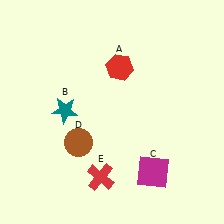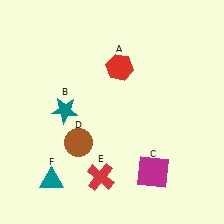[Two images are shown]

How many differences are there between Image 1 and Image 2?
There is 1 difference between the two images.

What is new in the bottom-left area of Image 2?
A teal triangle (F) was added in the bottom-left area of Image 2.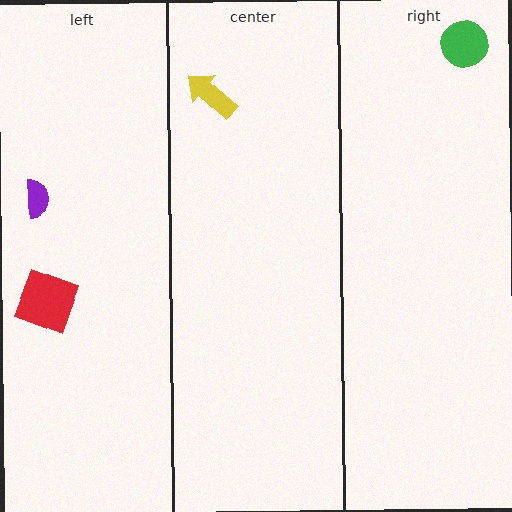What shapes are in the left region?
The red square, the purple semicircle.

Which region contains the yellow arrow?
The center region.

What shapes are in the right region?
The green circle.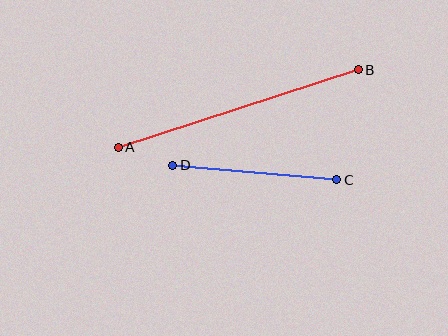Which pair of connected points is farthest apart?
Points A and B are farthest apart.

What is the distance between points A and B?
The distance is approximately 252 pixels.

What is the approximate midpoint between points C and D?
The midpoint is at approximately (255, 173) pixels.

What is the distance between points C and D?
The distance is approximately 164 pixels.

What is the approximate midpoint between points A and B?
The midpoint is at approximately (238, 109) pixels.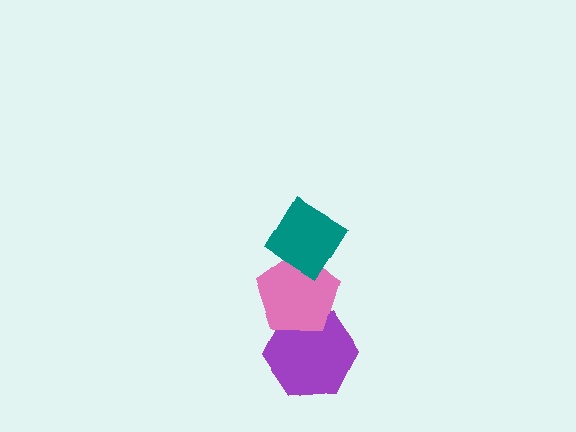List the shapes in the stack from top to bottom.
From top to bottom: the teal diamond, the pink pentagon, the purple hexagon.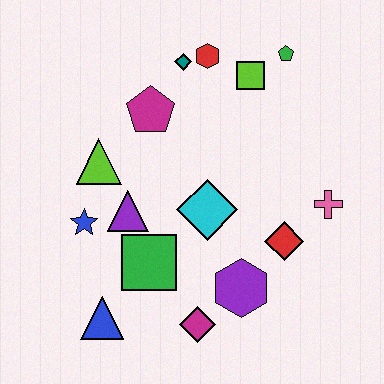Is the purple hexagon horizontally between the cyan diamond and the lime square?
Yes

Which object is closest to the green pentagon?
The lime square is closest to the green pentagon.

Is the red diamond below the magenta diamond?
No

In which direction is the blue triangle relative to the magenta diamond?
The blue triangle is to the left of the magenta diamond.